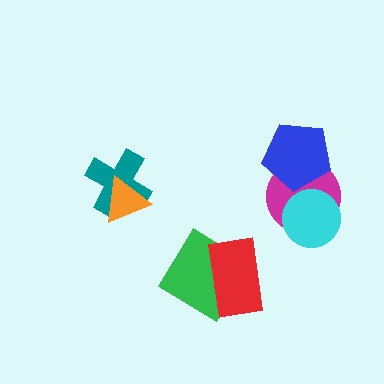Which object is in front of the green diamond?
The red rectangle is in front of the green diamond.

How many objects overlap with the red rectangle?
1 object overlaps with the red rectangle.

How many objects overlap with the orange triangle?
1 object overlaps with the orange triangle.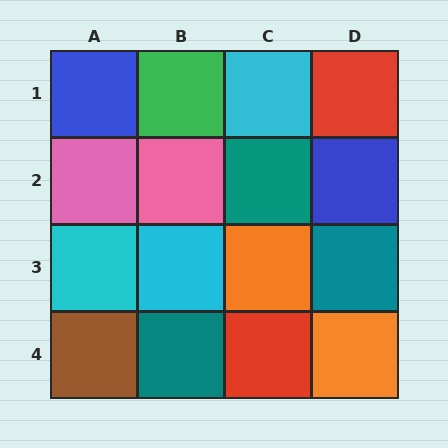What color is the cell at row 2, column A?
Pink.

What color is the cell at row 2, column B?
Pink.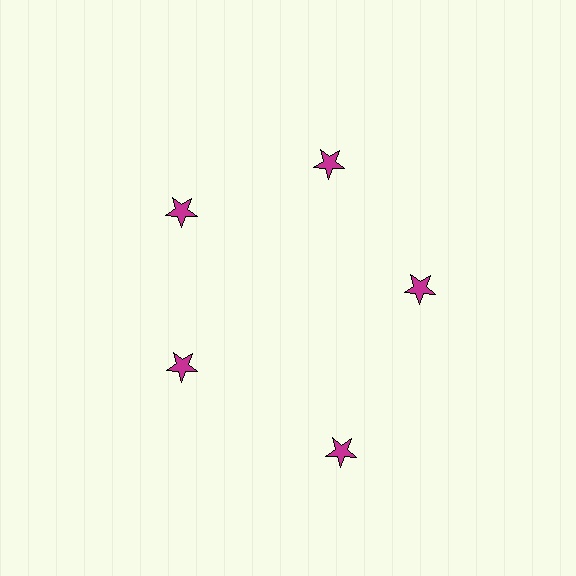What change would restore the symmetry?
The symmetry would be restored by moving it inward, back onto the ring so that all 5 stars sit at equal angles and equal distance from the center.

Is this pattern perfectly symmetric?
No. The 5 magenta stars are arranged in a ring, but one element near the 5 o'clock position is pushed outward from the center, breaking the 5-fold rotational symmetry.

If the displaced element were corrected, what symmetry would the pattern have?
It would have 5-fold rotational symmetry — the pattern would map onto itself every 72 degrees.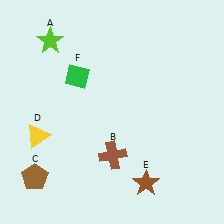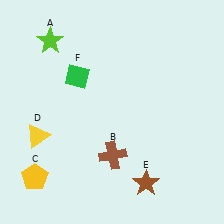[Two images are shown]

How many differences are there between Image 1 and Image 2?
There is 1 difference between the two images.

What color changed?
The pentagon (C) changed from brown in Image 1 to yellow in Image 2.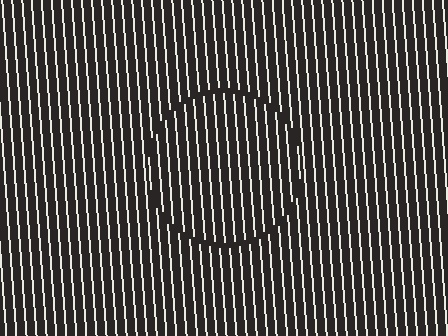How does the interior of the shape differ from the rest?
The interior of the shape contains the same grating, shifted by half a period — the contour is defined by the phase discontinuity where line-ends from the inner and outer gratings abut.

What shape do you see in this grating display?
An illusory circle. The interior of the shape contains the same grating, shifted by half a period — the contour is defined by the phase discontinuity where line-ends from the inner and outer gratings abut.